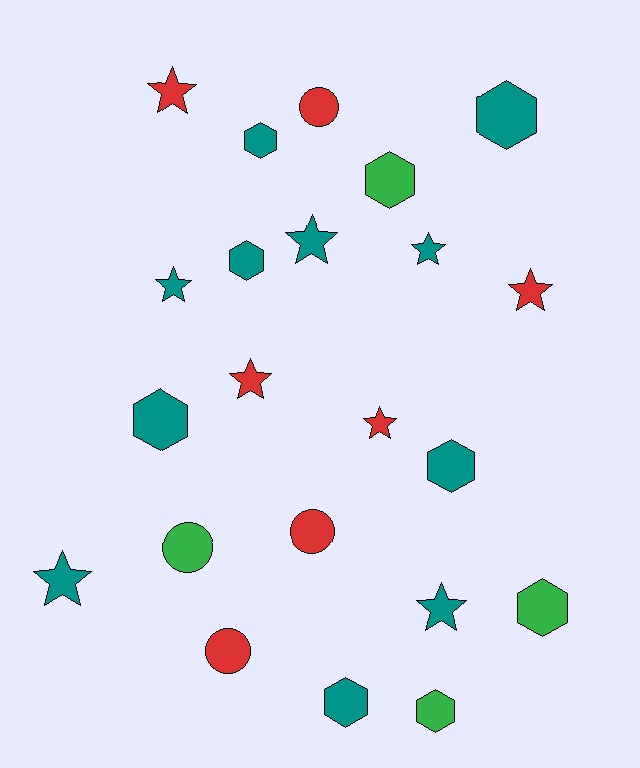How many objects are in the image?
There are 22 objects.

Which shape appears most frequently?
Star, with 9 objects.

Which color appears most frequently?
Teal, with 11 objects.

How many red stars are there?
There are 4 red stars.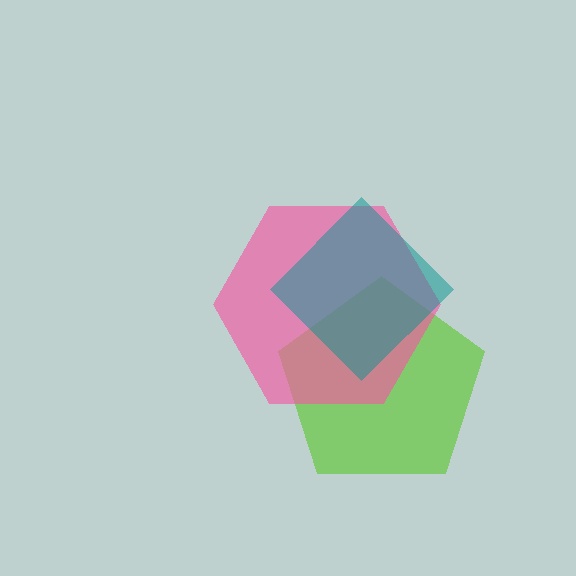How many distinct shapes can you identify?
There are 3 distinct shapes: a lime pentagon, a pink hexagon, a teal diamond.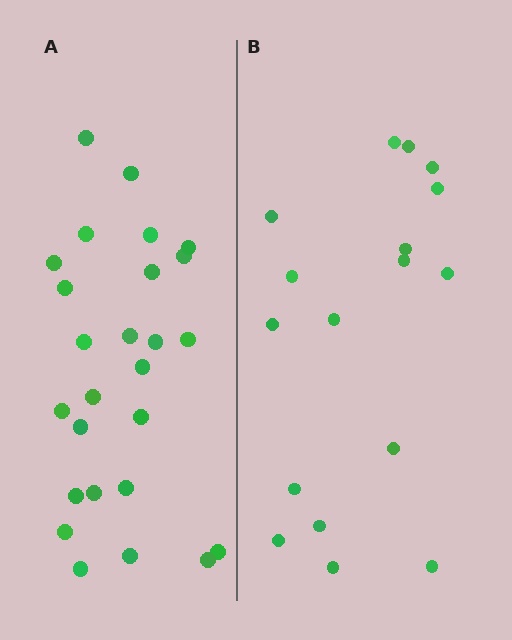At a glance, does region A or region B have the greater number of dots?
Region A (the left region) has more dots.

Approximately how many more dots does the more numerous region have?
Region A has roughly 8 or so more dots than region B.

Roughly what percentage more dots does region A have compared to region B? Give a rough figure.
About 55% more.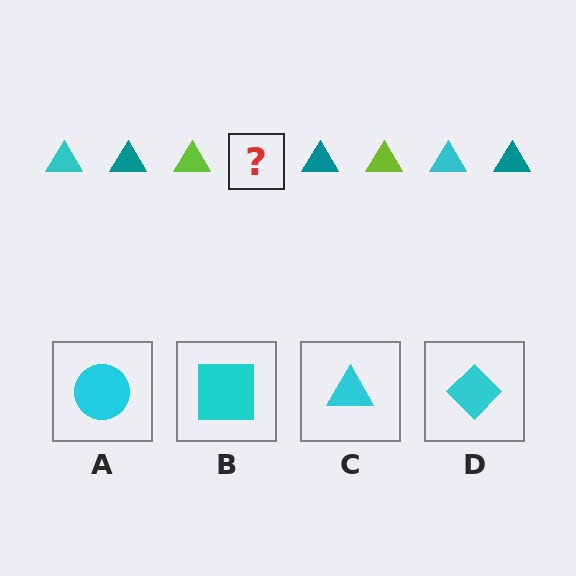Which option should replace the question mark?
Option C.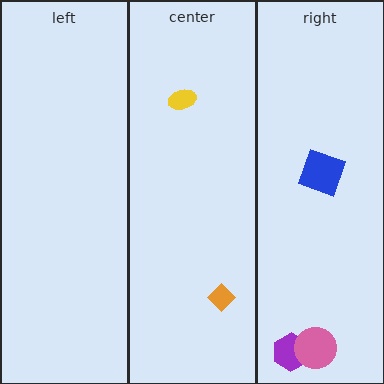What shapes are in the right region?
The purple hexagon, the blue square, the pink circle.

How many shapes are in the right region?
3.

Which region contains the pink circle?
The right region.